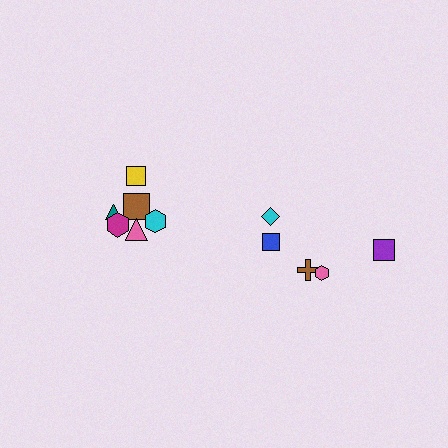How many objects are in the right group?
There are 5 objects.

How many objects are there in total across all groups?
There are 12 objects.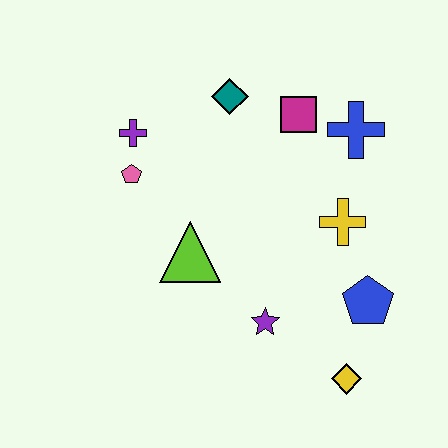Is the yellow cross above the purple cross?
No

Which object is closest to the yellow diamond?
The blue pentagon is closest to the yellow diamond.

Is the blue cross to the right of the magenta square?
Yes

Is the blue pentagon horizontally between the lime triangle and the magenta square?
No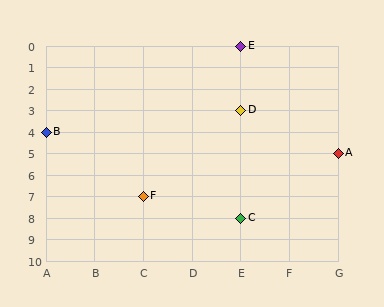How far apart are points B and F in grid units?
Points B and F are 2 columns and 3 rows apart (about 3.6 grid units diagonally).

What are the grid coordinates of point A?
Point A is at grid coordinates (G, 5).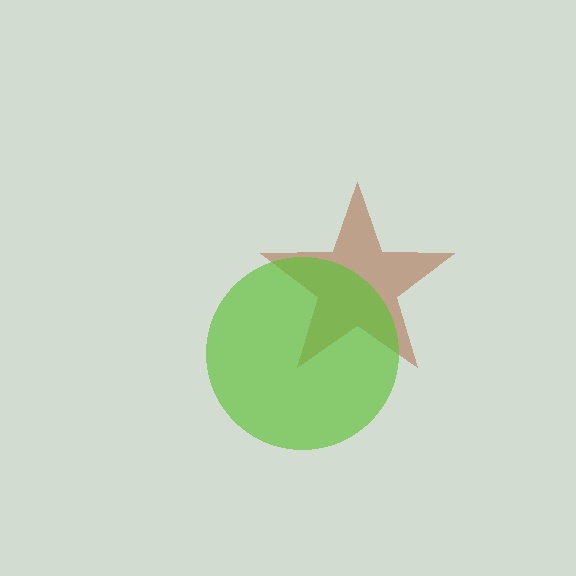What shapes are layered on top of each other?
The layered shapes are: a brown star, a lime circle.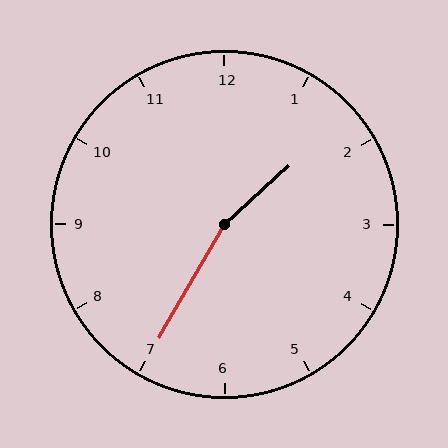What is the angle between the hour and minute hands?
Approximately 162 degrees.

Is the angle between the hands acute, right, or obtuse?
It is obtuse.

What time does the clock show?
1:35.